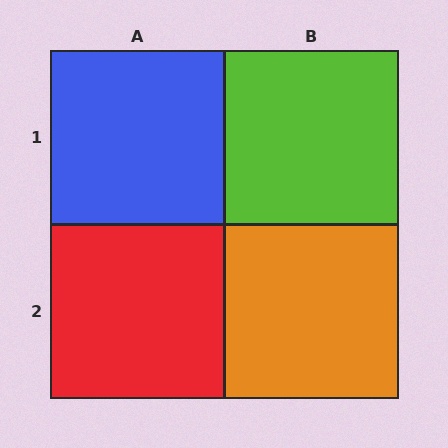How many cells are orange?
1 cell is orange.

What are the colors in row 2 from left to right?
Red, orange.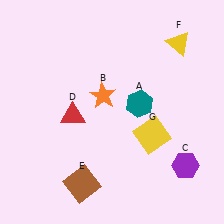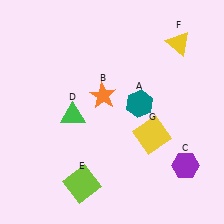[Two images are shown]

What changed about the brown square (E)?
In Image 1, E is brown. In Image 2, it changed to lime.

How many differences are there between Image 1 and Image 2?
There are 2 differences between the two images.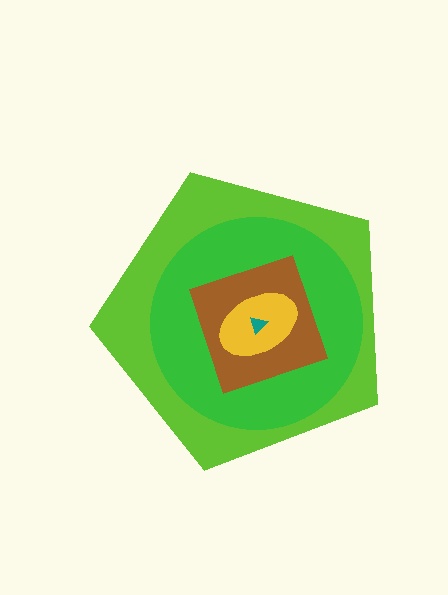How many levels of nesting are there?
5.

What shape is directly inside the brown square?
The yellow ellipse.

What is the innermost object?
The teal triangle.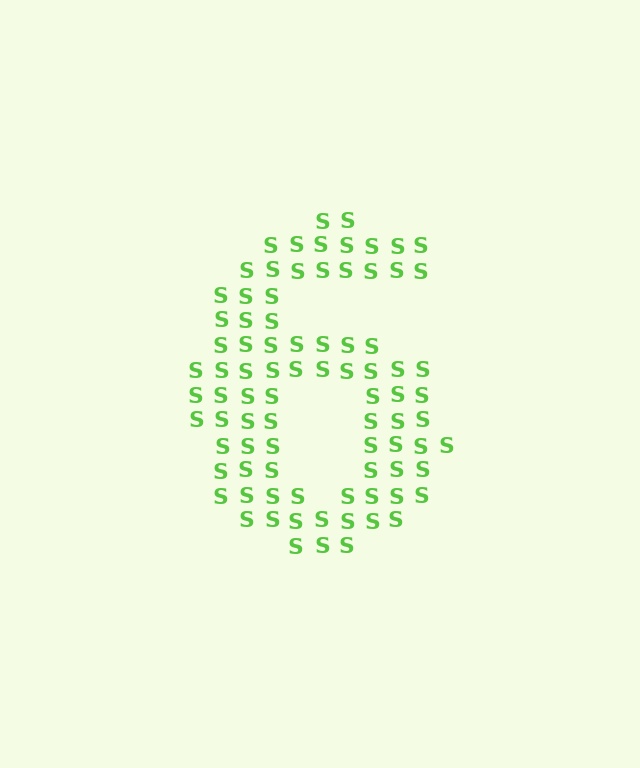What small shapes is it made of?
It is made of small letter S's.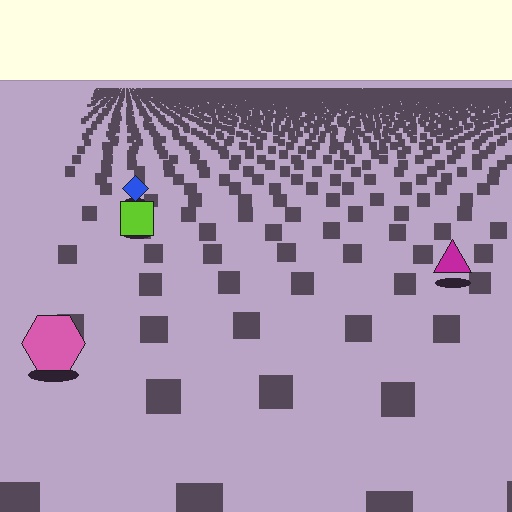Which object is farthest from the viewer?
The blue diamond is farthest from the viewer. It appears smaller and the ground texture around it is denser.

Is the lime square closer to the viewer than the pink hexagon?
No. The pink hexagon is closer — you can tell from the texture gradient: the ground texture is coarser near it.